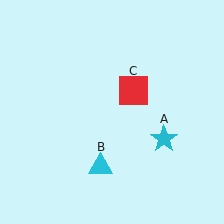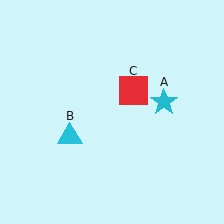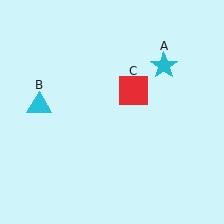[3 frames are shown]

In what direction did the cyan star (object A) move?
The cyan star (object A) moved up.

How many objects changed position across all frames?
2 objects changed position: cyan star (object A), cyan triangle (object B).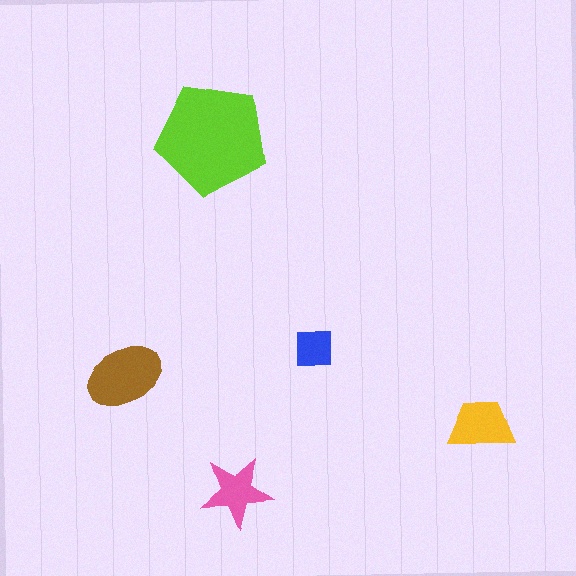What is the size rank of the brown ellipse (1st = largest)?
2nd.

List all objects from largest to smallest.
The lime pentagon, the brown ellipse, the yellow trapezoid, the pink star, the blue square.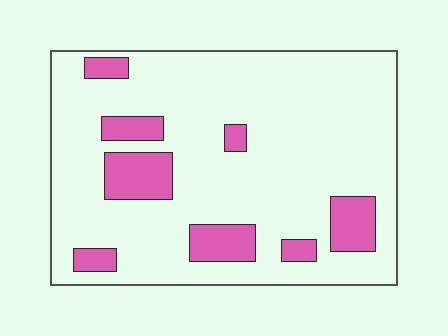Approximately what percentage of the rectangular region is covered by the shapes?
Approximately 15%.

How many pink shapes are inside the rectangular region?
8.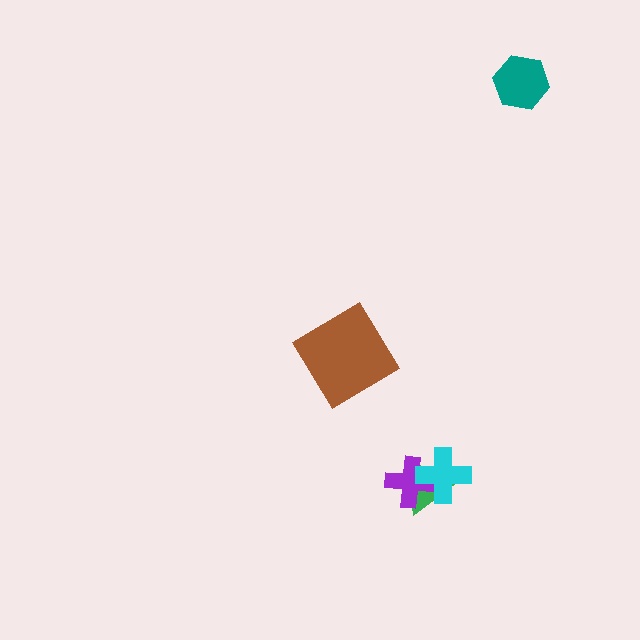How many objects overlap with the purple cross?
2 objects overlap with the purple cross.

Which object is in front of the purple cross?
The cyan cross is in front of the purple cross.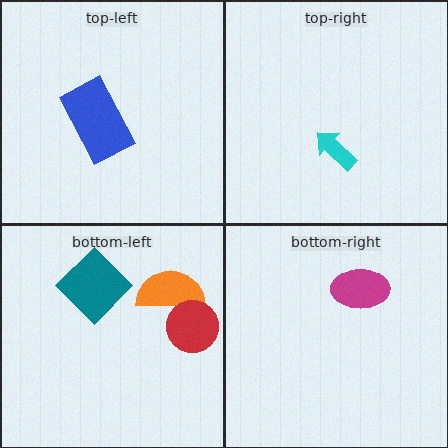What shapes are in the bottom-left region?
The orange semicircle, the red circle, the teal diamond.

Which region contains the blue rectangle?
The top-left region.